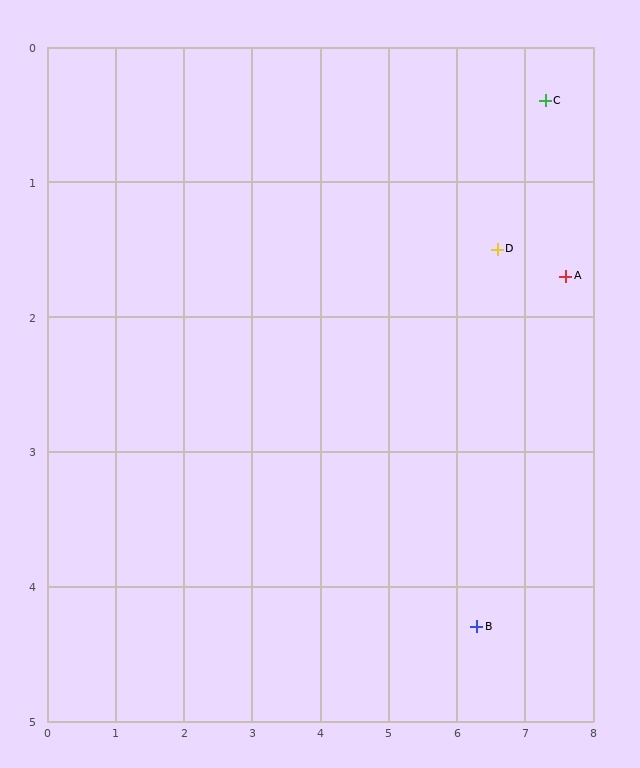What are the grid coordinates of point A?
Point A is at approximately (7.6, 1.7).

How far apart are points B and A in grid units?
Points B and A are about 2.9 grid units apart.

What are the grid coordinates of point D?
Point D is at approximately (6.6, 1.5).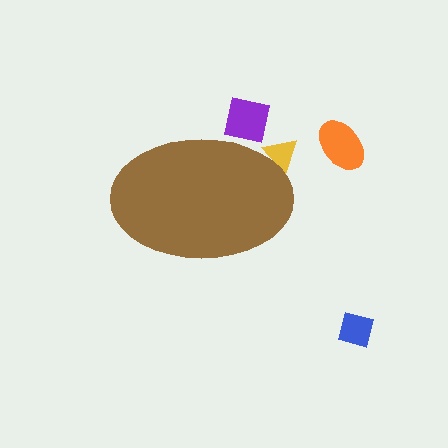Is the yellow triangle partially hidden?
Yes, the yellow triangle is partially hidden behind the brown ellipse.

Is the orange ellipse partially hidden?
No, the orange ellipse is fully visible.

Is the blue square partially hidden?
No, the blue square is fully visible.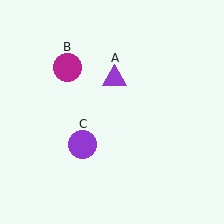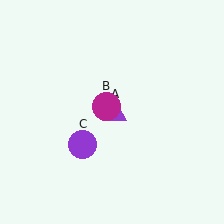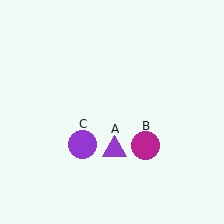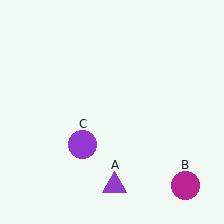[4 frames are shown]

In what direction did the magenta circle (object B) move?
The magenta circle (object B) moved down and to the right.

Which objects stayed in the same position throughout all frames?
Purple circle (object C) remained stationary.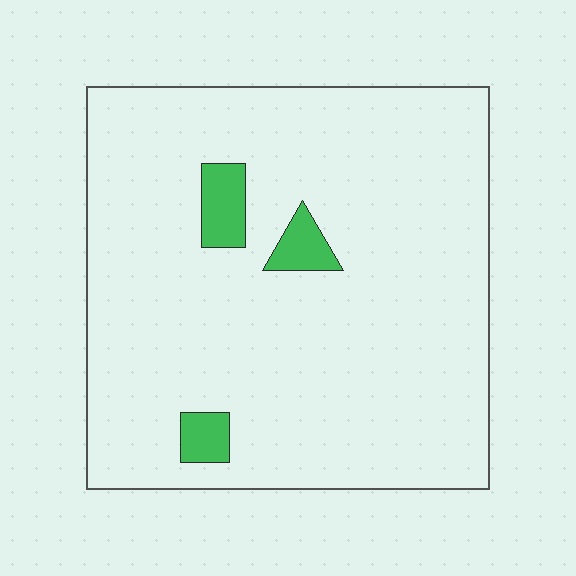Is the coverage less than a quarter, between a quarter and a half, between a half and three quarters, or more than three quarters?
Less than a quarter.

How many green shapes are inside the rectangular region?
3.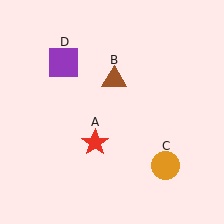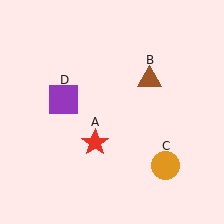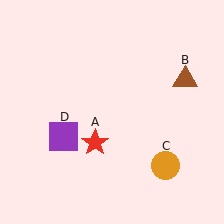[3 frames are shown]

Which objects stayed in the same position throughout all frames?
Red star (object A) and orange circle (object C) remained stationary.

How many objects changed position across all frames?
2 objects changed position: brown triangle (object B), purple square (object D).